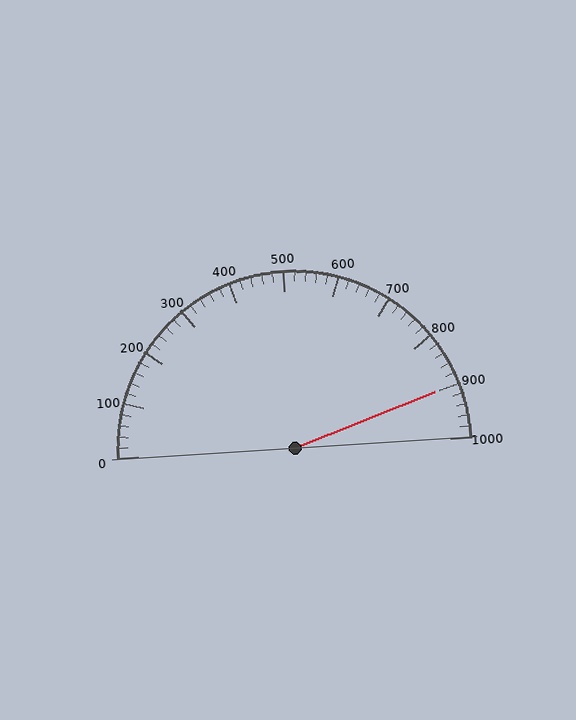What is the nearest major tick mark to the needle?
The nearest major tick mark is 900.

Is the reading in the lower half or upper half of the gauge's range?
The reading is in the upper half of the range (0 to 1000).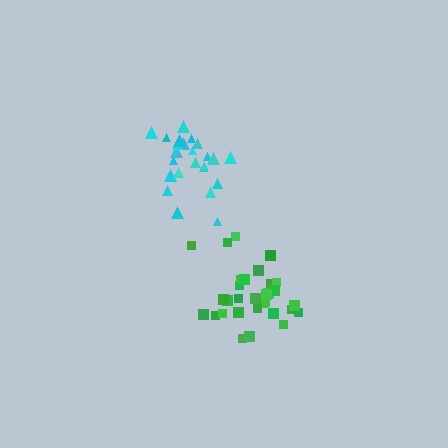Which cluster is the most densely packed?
Green.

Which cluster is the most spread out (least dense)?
Cyan.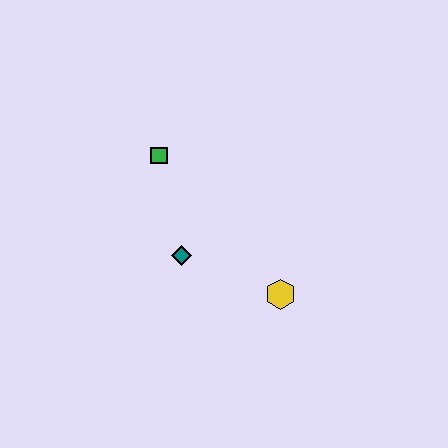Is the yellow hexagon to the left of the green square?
No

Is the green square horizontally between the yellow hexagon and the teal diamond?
No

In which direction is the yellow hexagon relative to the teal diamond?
The yellow hexagon is to the right of the teal diamond.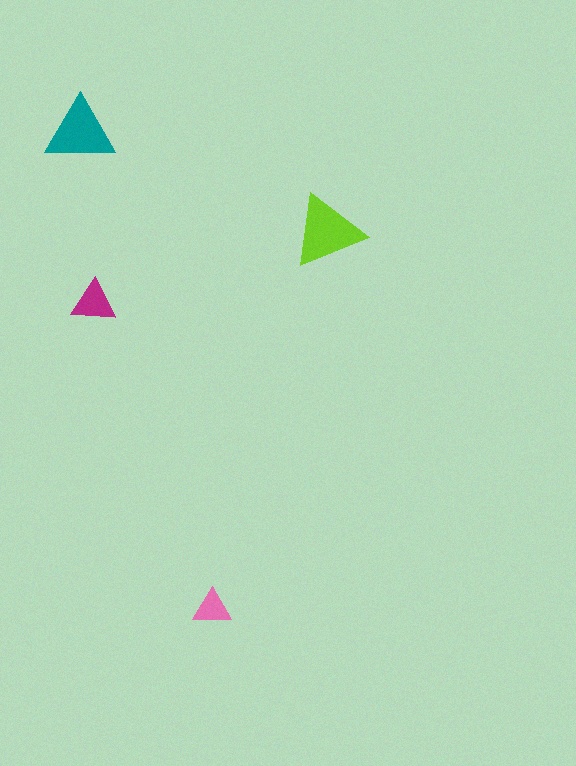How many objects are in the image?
There are 4 objects in the image.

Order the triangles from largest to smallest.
the lime one, the teal one, the magenta one, the pink one.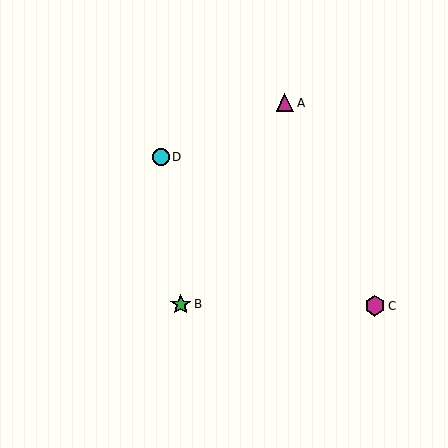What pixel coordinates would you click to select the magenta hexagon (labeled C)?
Click at (375, 306) to select the magenta hexagon C.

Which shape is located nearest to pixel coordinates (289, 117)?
The magenta triangle (labeled A) at (285, 103) is nearest to that location.